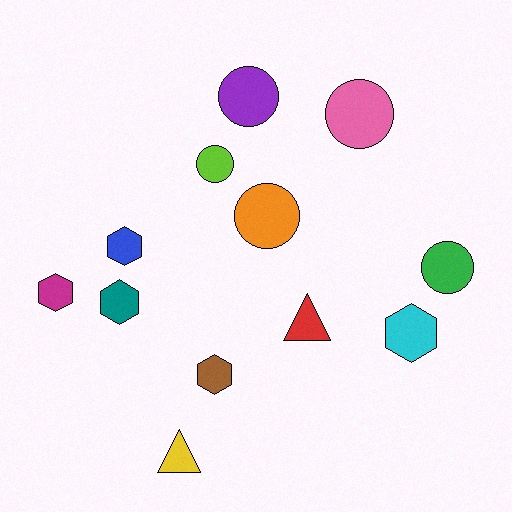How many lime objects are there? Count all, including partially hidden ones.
There is 1 lime object.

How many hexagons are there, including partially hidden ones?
There are 5 hexagons.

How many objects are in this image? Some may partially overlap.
There are 12 objects.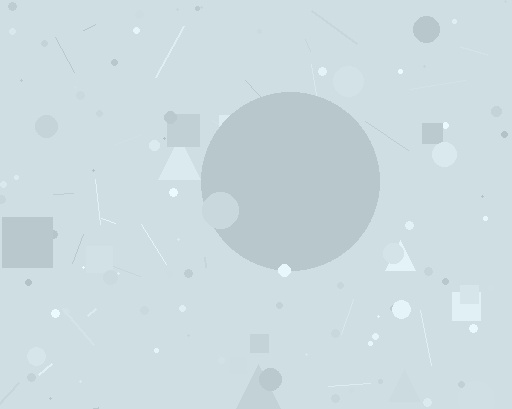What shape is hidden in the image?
A circle is hidden in the image.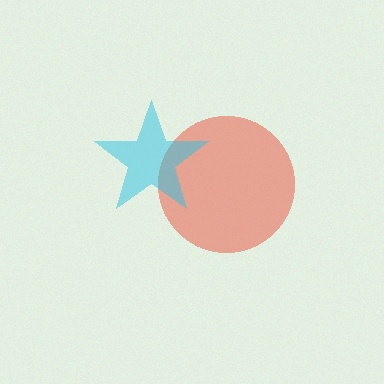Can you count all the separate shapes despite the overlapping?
Yes, there are 2 separate shapes.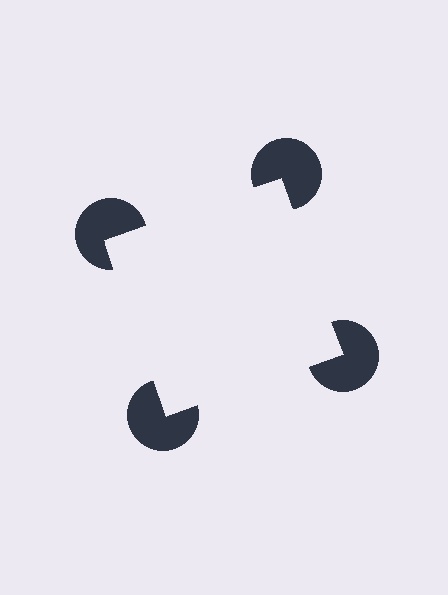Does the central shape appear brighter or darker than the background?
It typically appears slightly brighter than the background, even though no actual brightness change is drawn.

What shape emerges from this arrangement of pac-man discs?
An illusory square — its edges are inferred from the aligned wedge cuts in the pac-man discs, not physically drawn.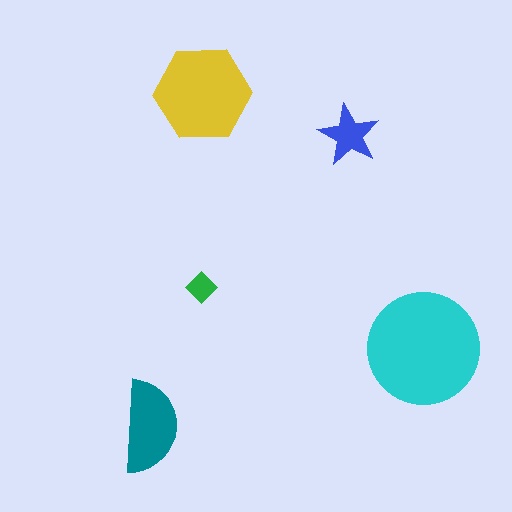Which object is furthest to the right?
The cyan circle is rightmost.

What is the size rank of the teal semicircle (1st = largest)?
3rd.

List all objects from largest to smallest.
The cyan circle, the yellow hexagon, the teal semicircle, the blue star, the green diamond.